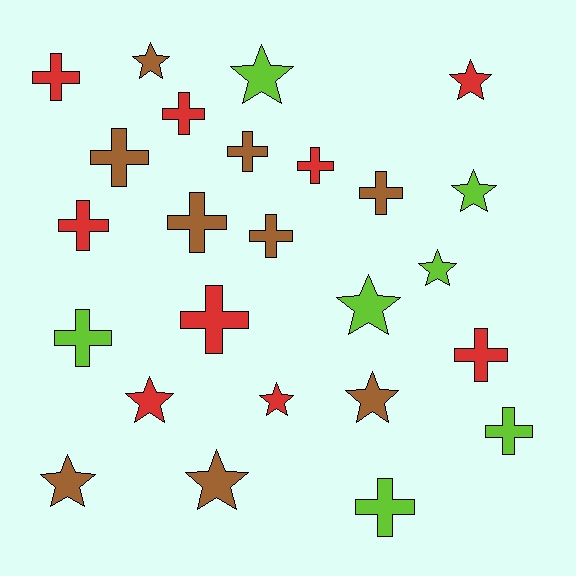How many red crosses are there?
There are 6 red crosses.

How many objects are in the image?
There are 25 objects.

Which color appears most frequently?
Brown, with 9 objects.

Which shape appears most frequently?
Cross, with 14 objects.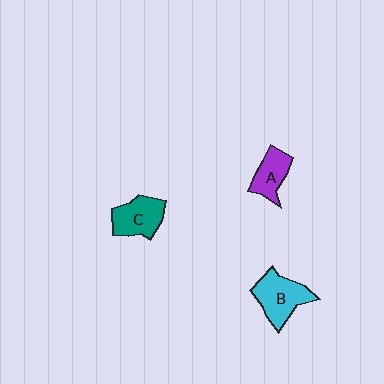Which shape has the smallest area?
Shape A (purple).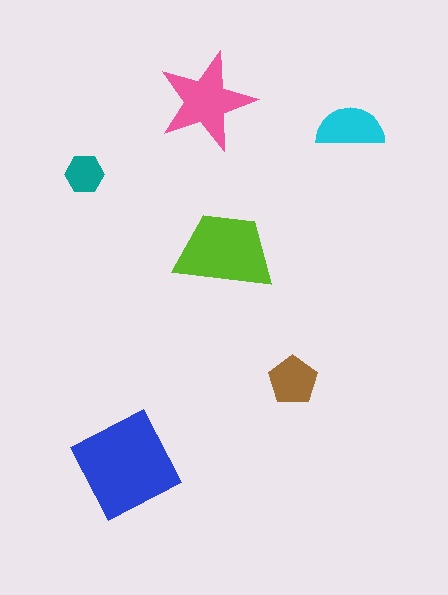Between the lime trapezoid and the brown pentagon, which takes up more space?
The lime trapezoid.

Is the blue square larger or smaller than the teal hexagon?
Larger.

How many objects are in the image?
There are 6 objects in the image.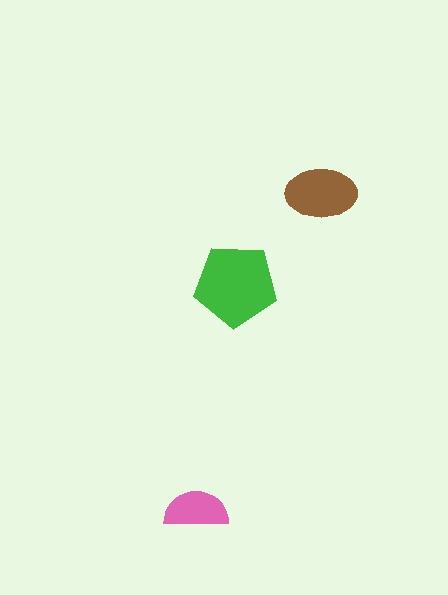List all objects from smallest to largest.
The pink semicircle, the brown ellipse, the green pentagon.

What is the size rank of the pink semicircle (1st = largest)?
3rd.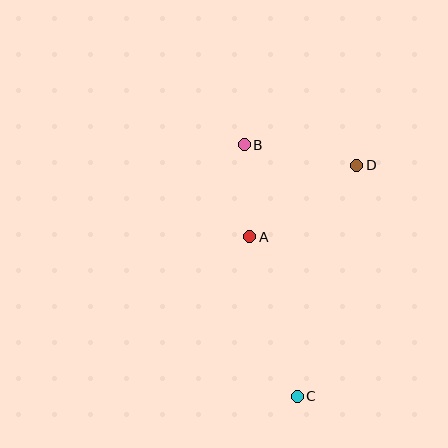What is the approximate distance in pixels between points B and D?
The distance between B and D is approximately 115 pixels.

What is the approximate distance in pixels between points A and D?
The distance between A and D is approximately 129 pixels.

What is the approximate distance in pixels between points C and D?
The distance between C and D is approximately 239 pixels.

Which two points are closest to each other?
Points A and B are closest to each other.